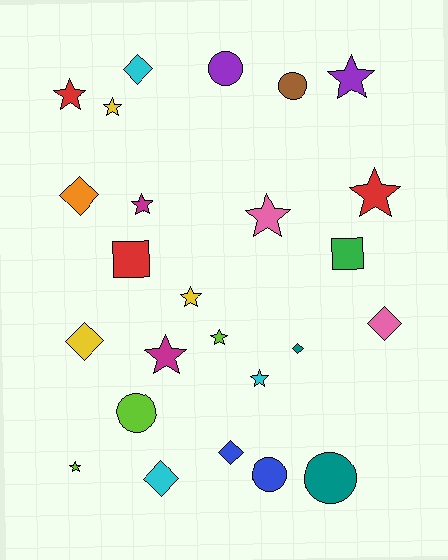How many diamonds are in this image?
There are 7 diamonds.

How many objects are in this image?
There are 25 objects.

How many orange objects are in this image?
There is 1 orange object.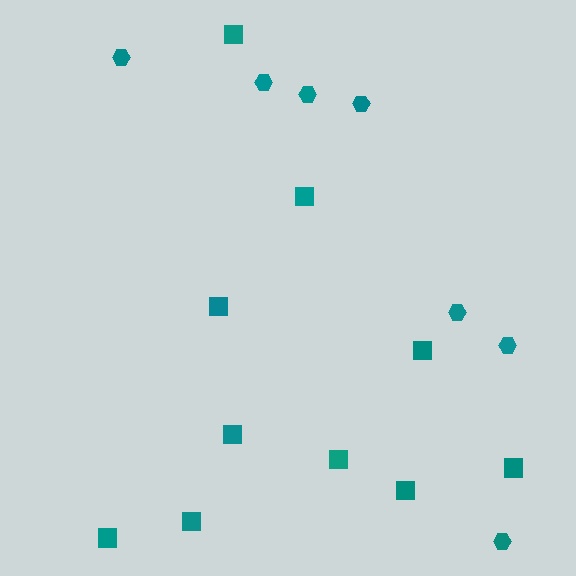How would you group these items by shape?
There are 2 groups: one group of squares (10) and one group of hexagons (7).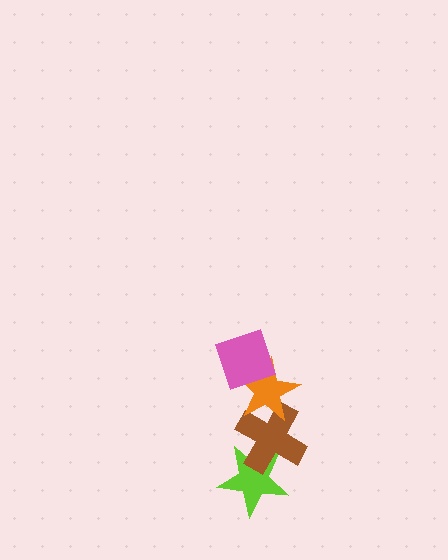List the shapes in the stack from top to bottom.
From top to bottom: the pink diamond, the orange star, the brown cross, the lime star.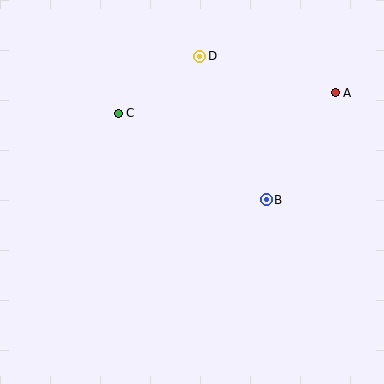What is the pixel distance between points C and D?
The distance between C and D is 99 pixels.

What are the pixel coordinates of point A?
Point A is at (335, 93).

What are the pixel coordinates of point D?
Point D is at (200, 56).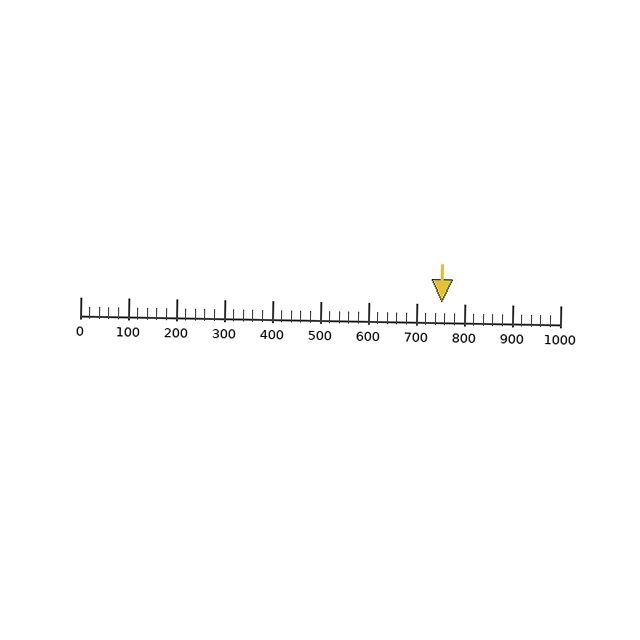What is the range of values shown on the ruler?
The ruler shows values from 0 to 1000.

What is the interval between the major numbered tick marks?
The major tick marks are spaced 100 units apart.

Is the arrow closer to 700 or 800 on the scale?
The arrow is closer to 800.